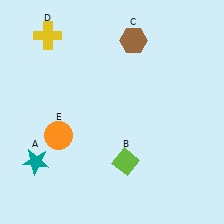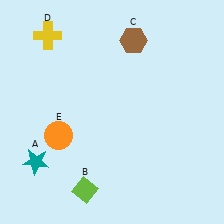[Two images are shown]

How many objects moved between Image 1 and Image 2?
1 object moved between the two images.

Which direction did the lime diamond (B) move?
The lime diamond (B) moved left.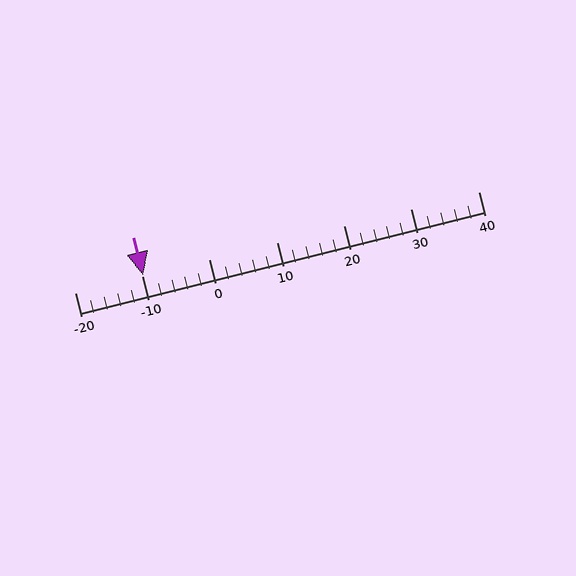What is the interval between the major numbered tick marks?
The major tick marks are spaced 10 units apart.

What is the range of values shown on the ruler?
The ruler shows values from -20 to 40.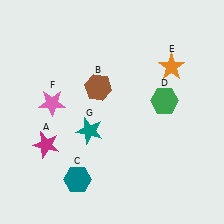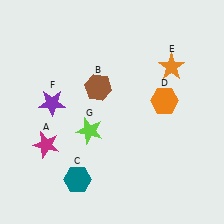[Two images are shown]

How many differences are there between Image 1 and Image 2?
There are 3 differences between the two images.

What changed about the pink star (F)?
In Image 1, F is pink. In Image 2, it changed to purple.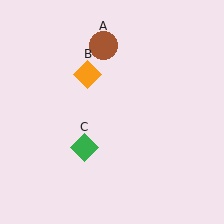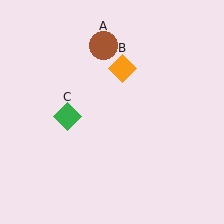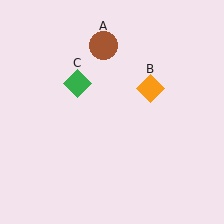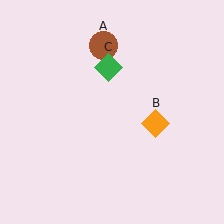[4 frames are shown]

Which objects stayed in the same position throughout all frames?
Brown circle (object A) remained stationary.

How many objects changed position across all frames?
2 objects changed position: orange diamond (object B), green diamond (object C).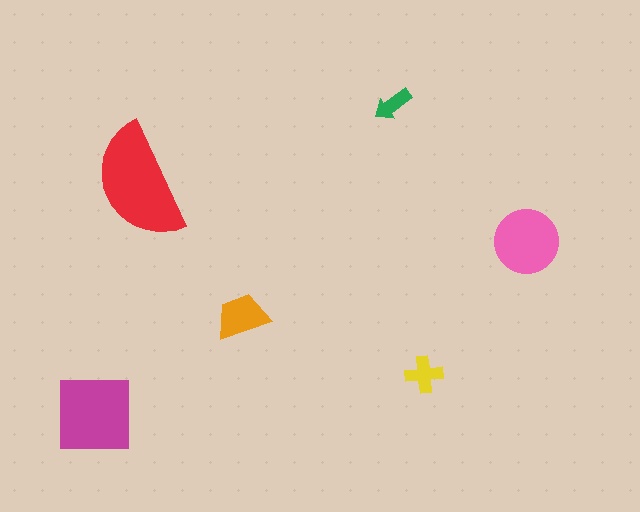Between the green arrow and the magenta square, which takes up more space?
The magenta square.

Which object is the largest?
The red semicircle.